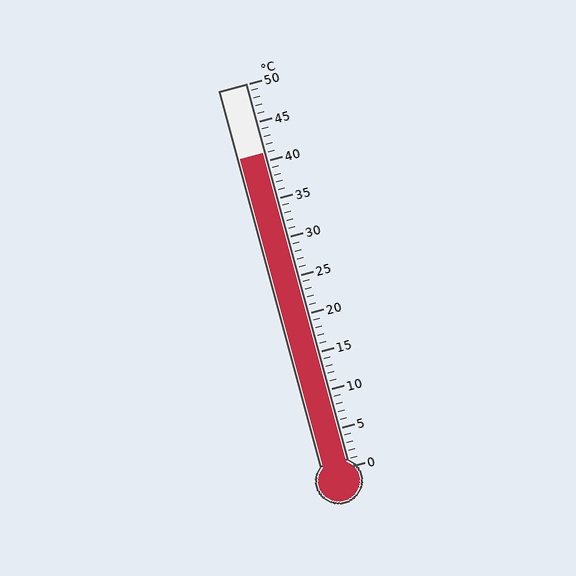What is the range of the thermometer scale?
The thermometer scale ranges from 0°C to 50°C.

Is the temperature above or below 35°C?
The temperature is above 35°C.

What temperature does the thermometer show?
The thermometer shows approximately 41°C.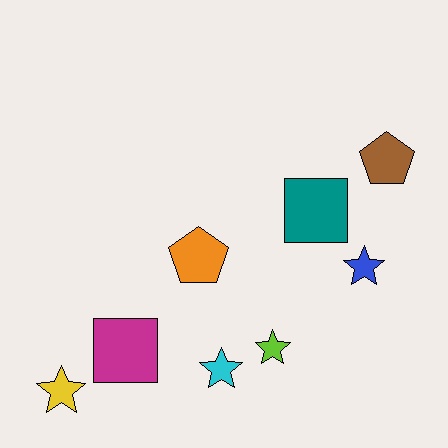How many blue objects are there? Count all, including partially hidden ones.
There is 1 blue object.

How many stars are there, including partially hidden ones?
There are 4 stars.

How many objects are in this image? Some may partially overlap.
There are 8 objects.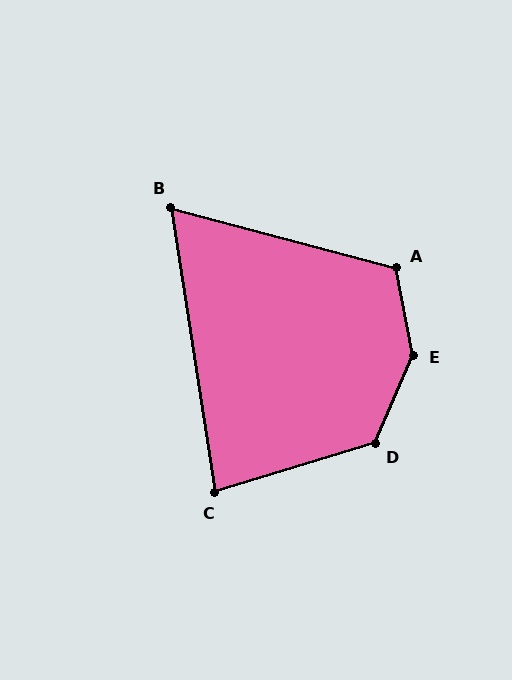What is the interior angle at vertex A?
Approximately 116 degrees (obtuse).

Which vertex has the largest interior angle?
E, at approximately 146 degrees.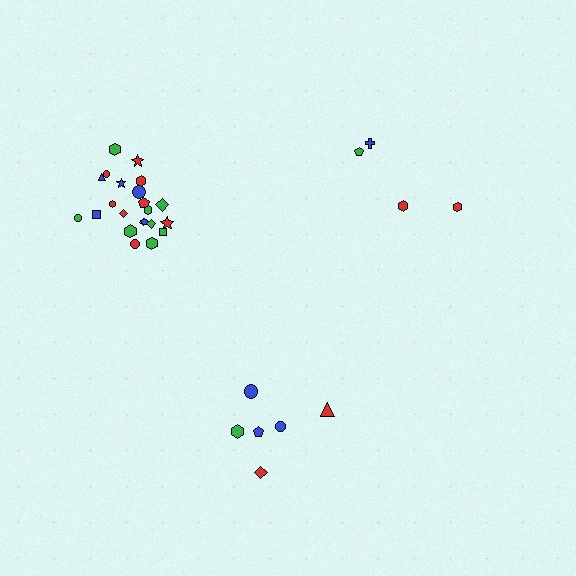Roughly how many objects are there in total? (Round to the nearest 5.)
Roughly 30 objects in total.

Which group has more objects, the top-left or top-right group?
The top-left group.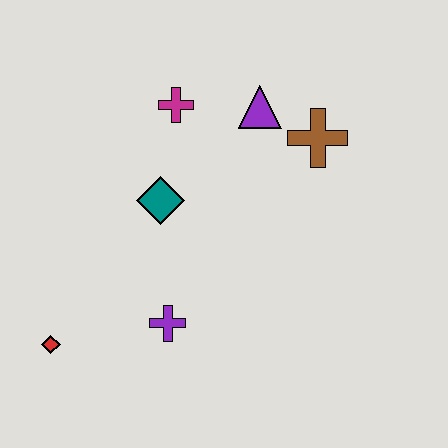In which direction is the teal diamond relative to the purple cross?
The teal diamond is above the purple cross.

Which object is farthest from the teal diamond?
The red diamond is farthest from the teal diamond.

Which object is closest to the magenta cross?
The purple triangle is closest to the magenta cross.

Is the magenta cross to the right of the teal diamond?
Yes